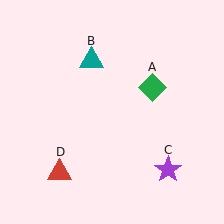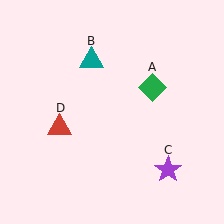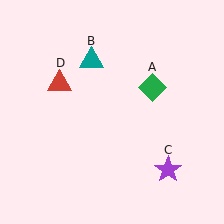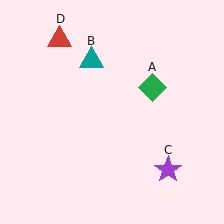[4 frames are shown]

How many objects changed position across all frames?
1 object changed position: red triangle (object D).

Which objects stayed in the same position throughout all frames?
Green diamond (object A) and teal triangle (object B) and purple star (object C) remained stationary.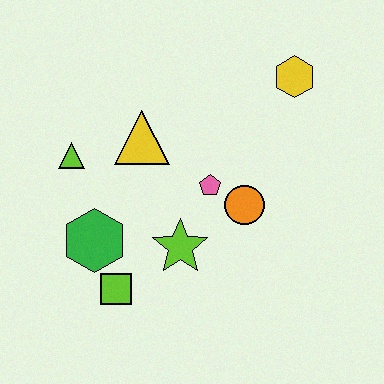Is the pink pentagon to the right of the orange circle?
No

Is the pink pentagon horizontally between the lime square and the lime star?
No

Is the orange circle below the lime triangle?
Yes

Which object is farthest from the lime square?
The yellow hexagon is farthest from the lime square.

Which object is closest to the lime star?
The pink pentagon is closest to the lime star.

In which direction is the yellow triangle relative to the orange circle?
The yellow triangle is to the left of the orange circle.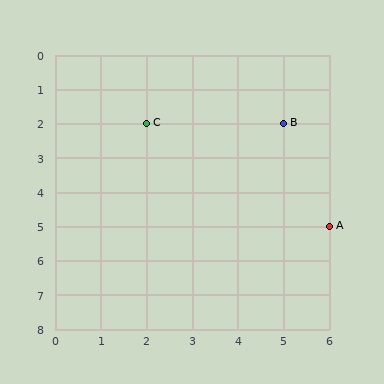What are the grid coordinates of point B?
Point B is at grid coordinates (5, 2).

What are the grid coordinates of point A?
Point A is at grid coordinates (6, 5).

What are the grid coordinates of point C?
Point C is at grid coordinates (2, 2).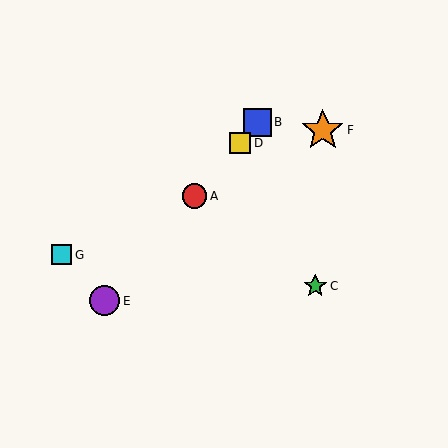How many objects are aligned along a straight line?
4 objects (A, B, D, E) are aligned along a straight line.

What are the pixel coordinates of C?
Object C is at (315, 286).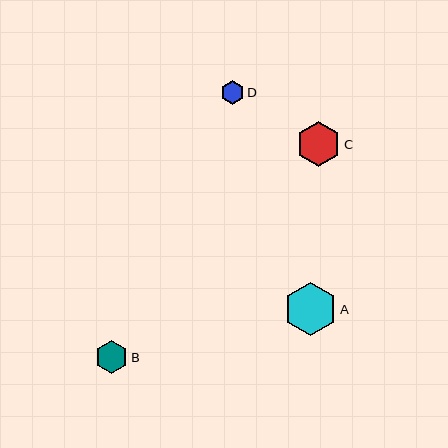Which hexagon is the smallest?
Hexagon D is the smallest with a size of approximately 23 pixels.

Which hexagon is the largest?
Hexagon A is the largest with a size of approximately 54 pixels.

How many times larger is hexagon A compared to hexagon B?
Hexagon A is approximately 1.6 times the size of hexagon B.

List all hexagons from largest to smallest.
From largest to smallest: A, C, B, D.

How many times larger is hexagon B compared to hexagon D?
Hexagon B is approximately 1.4 times the size of hexagon D.